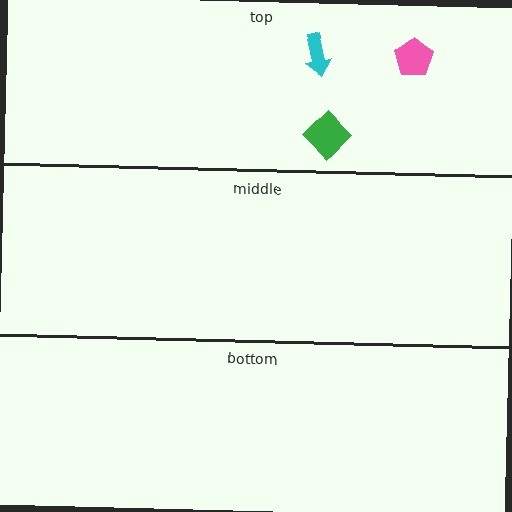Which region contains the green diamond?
The top region.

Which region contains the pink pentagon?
The top region.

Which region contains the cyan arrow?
The top region.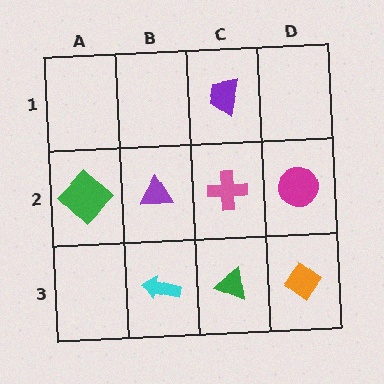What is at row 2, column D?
A magenta circle.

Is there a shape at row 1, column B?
No, that cell is empty.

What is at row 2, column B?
A purple triangle.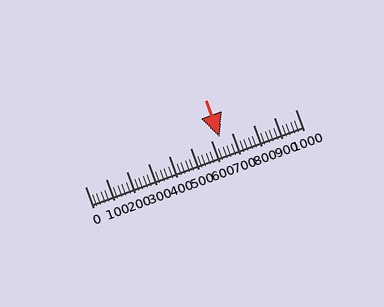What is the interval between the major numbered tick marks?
The major tick marks are spaced 100 units apart.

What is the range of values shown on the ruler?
The ruler shows values from 0 to 1000.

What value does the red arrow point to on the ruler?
The red arrow points to approximately 641.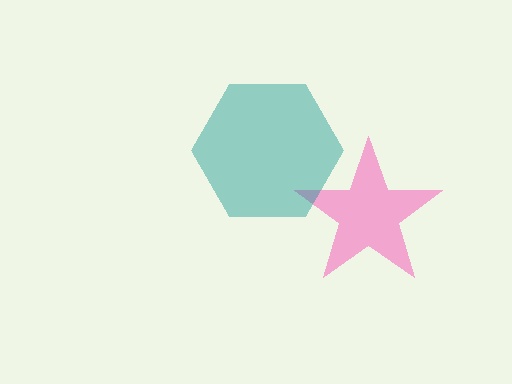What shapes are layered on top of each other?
The layered shapes are: a pink star, a teal hexagon.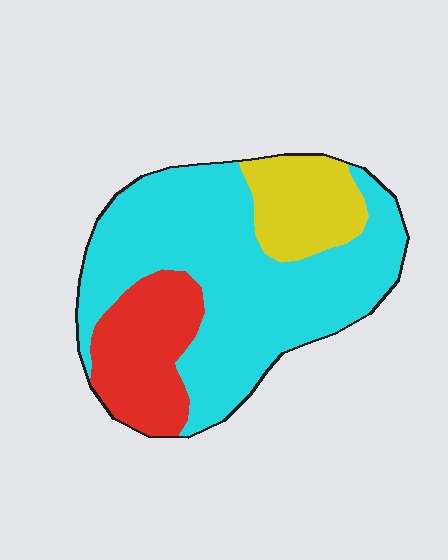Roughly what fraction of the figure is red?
Red takes up less than a quarter of the figure.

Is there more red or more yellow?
Red.